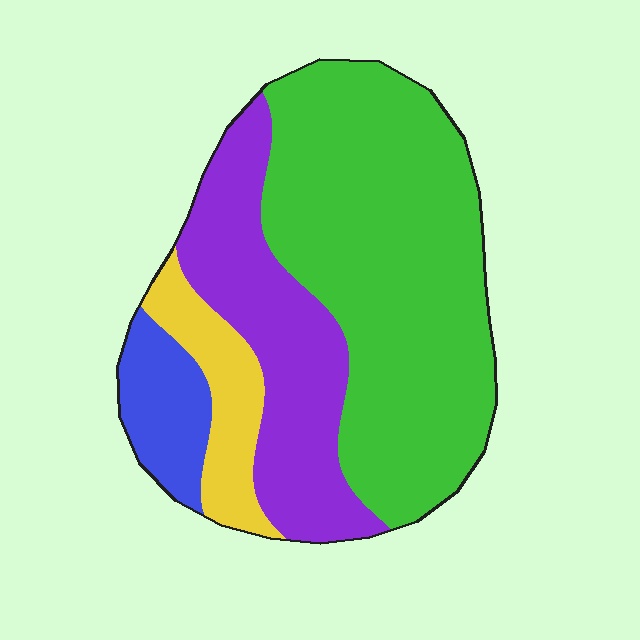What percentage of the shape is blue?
Blue takes up about one tenth (1/10) of the shape.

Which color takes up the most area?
Green, at roughly 55%.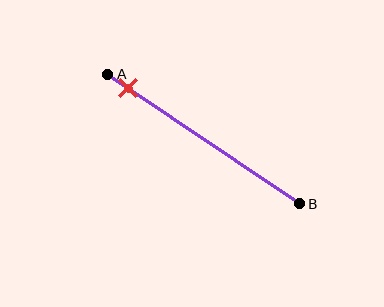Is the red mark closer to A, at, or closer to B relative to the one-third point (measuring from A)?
The red mark is closer to point A than the one-third point of segment AB.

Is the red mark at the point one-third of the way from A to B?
No, the mark is at about 10% from A, not at the 33% one-third point.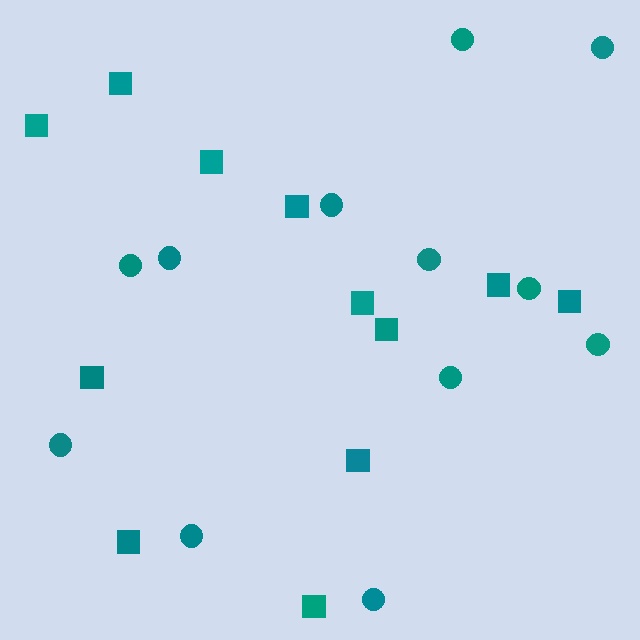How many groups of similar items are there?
There are 2 groups: one group of squares (12) and one group of circles (12).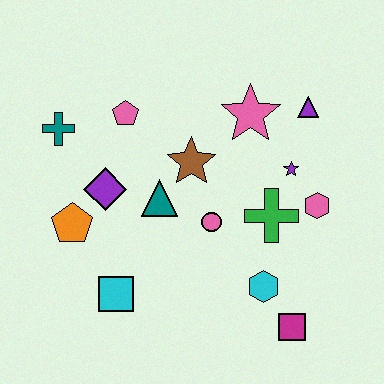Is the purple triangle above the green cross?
Yes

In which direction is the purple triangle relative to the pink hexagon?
The purple triangle is above the pink hexagon.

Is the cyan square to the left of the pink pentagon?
Yes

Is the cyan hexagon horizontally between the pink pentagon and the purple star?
Yes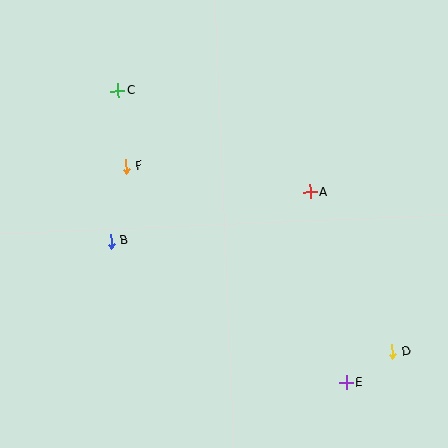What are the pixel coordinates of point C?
Point C is at (118, 91).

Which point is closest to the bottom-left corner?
Point B is closest to the bottom-left corner.